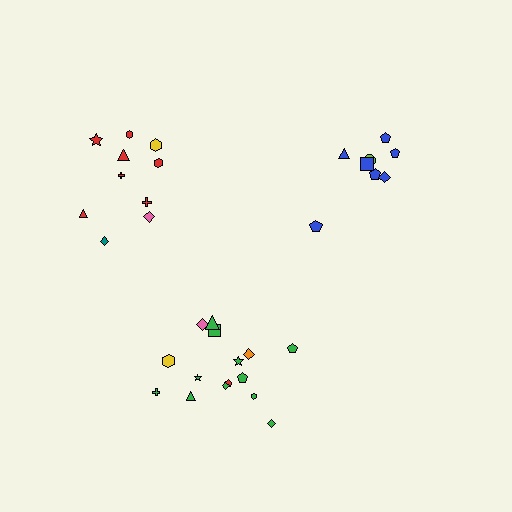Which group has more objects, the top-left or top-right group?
The top-left group.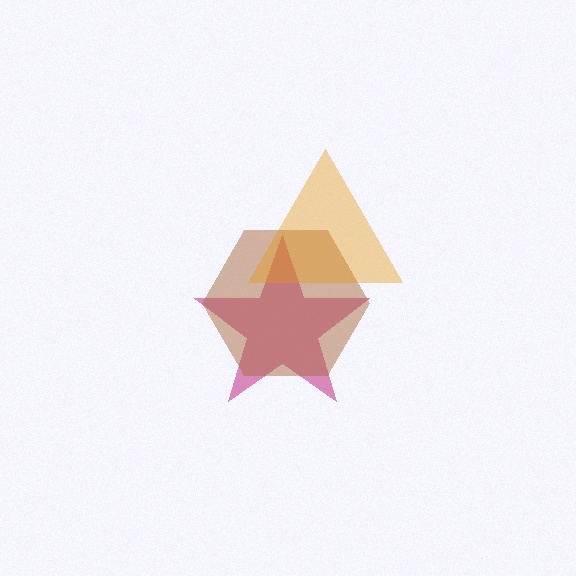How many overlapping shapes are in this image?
There are 3 overlapping shapes in the image.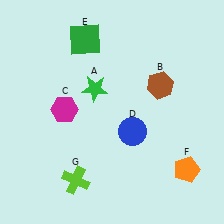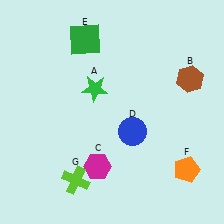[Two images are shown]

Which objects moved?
The objects that moved are: the brown hexagon (B), the magenta hexagon (C).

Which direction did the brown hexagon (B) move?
The brown hexagon (B) moved right.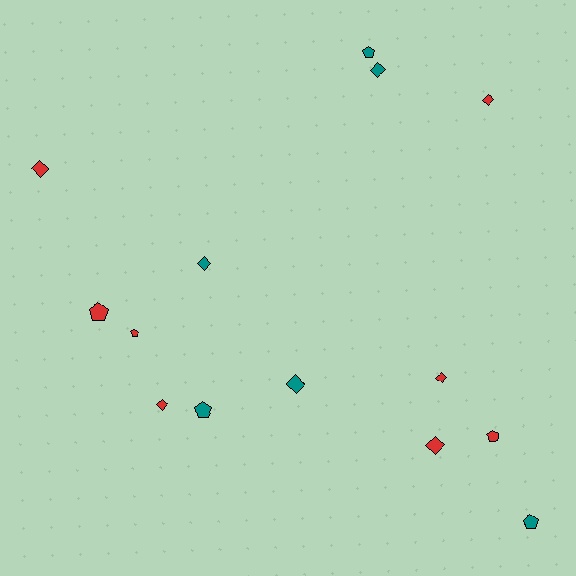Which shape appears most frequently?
Diamond, with 8 objects.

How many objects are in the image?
There are 14 objects.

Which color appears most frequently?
Red, with 8 objects.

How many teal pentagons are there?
There are 3 teal pentagons.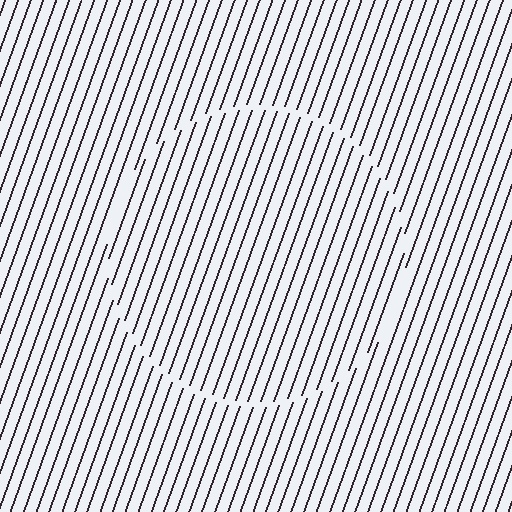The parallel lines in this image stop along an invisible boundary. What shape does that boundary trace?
An illusory circle. The interior of the shape contains the same grating, shifted by half a period — the contour is defined by the phase discontinuity where line-ends from the inner and outer gratings abut.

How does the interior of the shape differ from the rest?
The interior of the shape contains the same grating, shifted by half a period — the contour is defined by the phase discontinuity where line-ends from the inner and outer gratings abut.